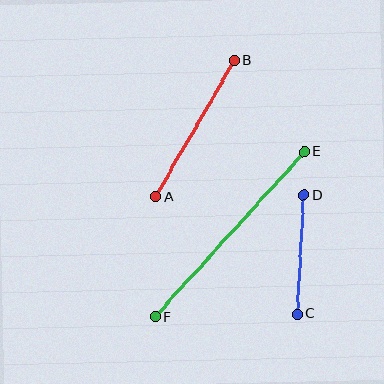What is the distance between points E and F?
The distance is approximately 223 pixels.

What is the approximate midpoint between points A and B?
The midpoint is at approximately (195, 128) pixels.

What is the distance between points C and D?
The distance is approximately 119 pixels.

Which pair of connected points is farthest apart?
Points E and F are farthest apart.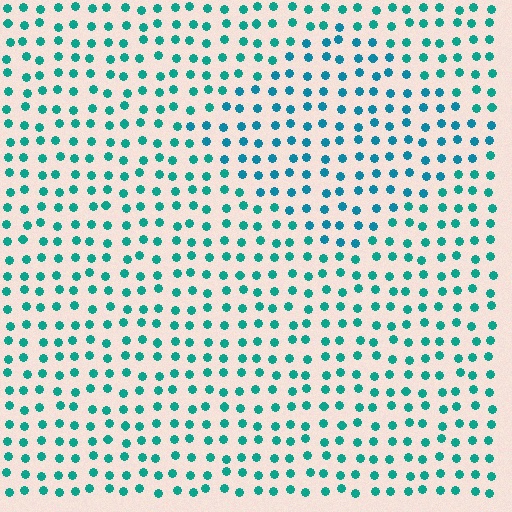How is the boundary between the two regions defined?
The boundary is defined purely by a slight shift in hue (about 21 degrees). Spacing, size, and orientation are identical on both sides.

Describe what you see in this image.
The image is filled with small teal elements in a uniform arrangement. A diamond-shaped region is visible where the elements are tinted to a slightly different hue, forming a subtle color boundary.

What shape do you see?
I see a diamond.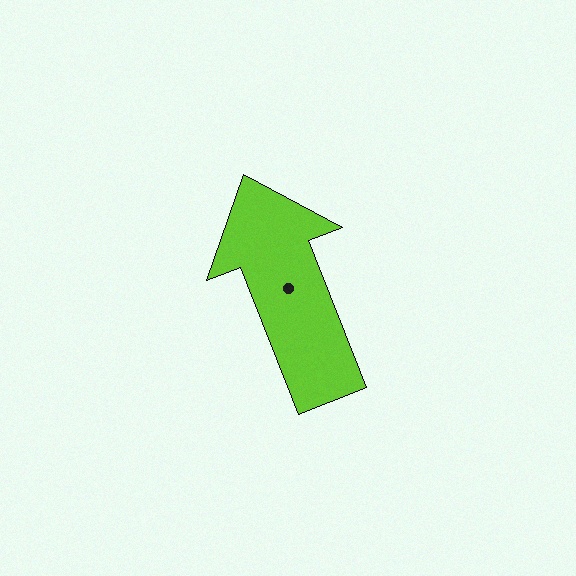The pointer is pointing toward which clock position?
Roughly 11 o'clock.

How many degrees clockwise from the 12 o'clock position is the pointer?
Approximately 339 degrees.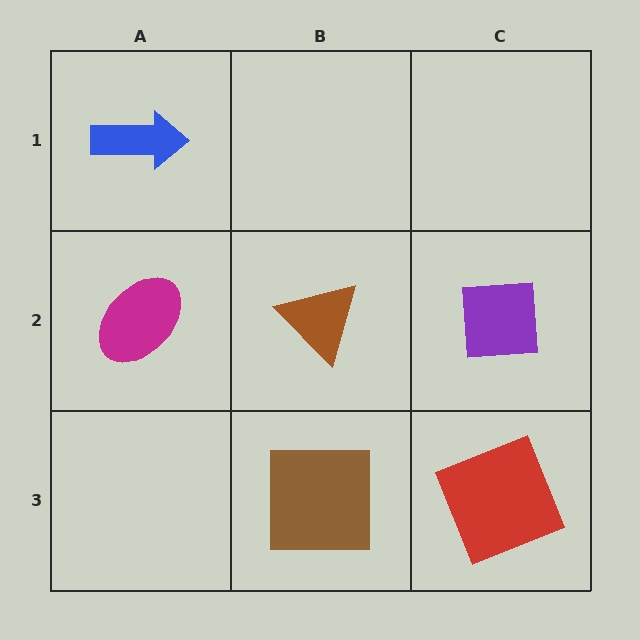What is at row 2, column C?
A purple square.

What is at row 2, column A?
A magenta ellipse.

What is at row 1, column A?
A blue arrow.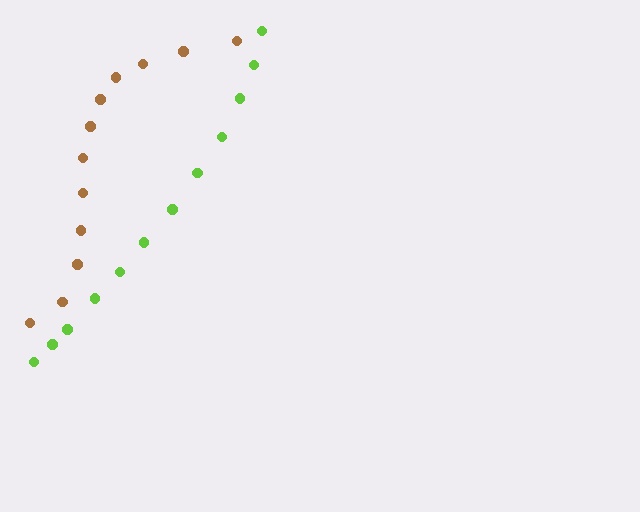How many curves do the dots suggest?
There are 2 distinct paths.